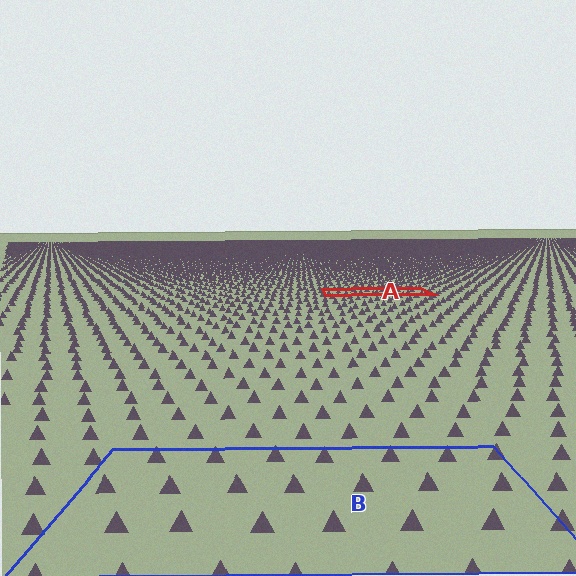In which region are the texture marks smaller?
The texture marks are smaller in region A, because it is farther away.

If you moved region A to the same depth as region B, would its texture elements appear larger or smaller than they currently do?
They would appear larger. At a closer depth, the same texture elements are projected at a bigger on-screen size.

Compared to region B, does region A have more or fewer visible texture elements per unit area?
Region A has more texture elements per unit area — they are packed more densely because it is farther away.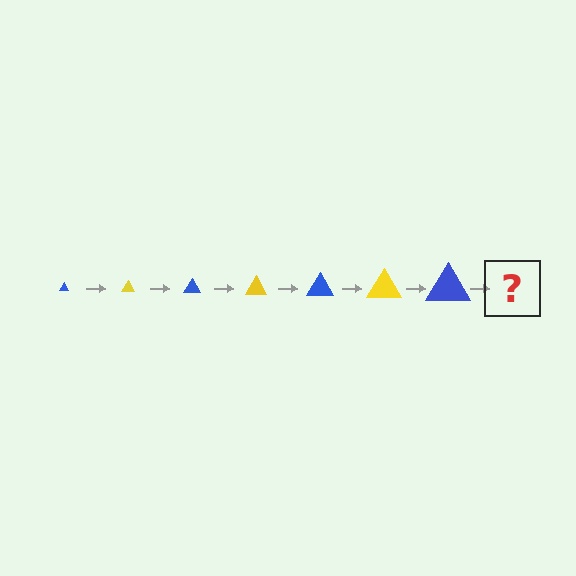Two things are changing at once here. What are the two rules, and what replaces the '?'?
The two rules are that the triangle grows larger each step and the color cycles through blue and yellow. The '?' should be a yellow triangle, larger than the previous one.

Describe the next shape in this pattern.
It should be a yellow triangle, larger than the previous one.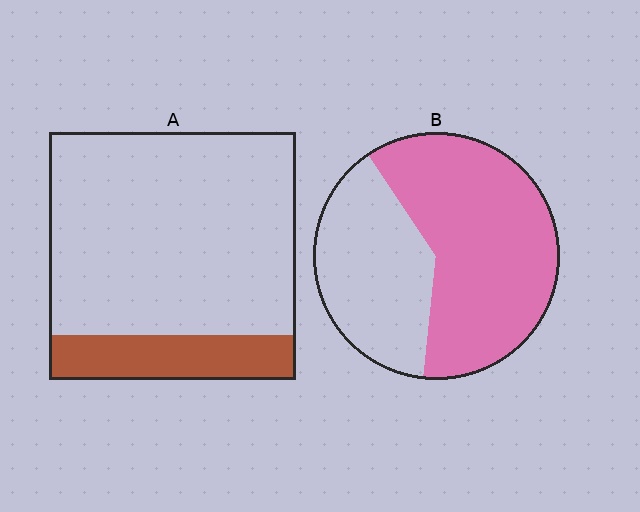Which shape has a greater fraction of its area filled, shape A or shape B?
Shape B.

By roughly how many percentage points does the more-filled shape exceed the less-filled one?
By roughly 45 percentage points (B over A).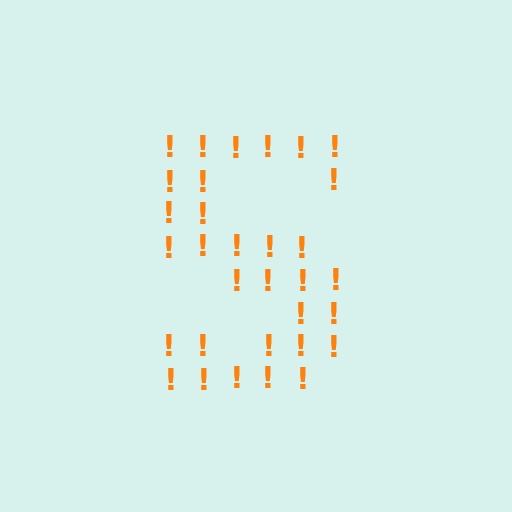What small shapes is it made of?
It is made of small exclamation marks.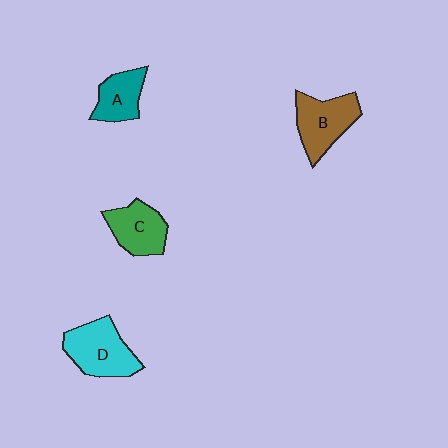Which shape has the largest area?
Shape D (cyan).